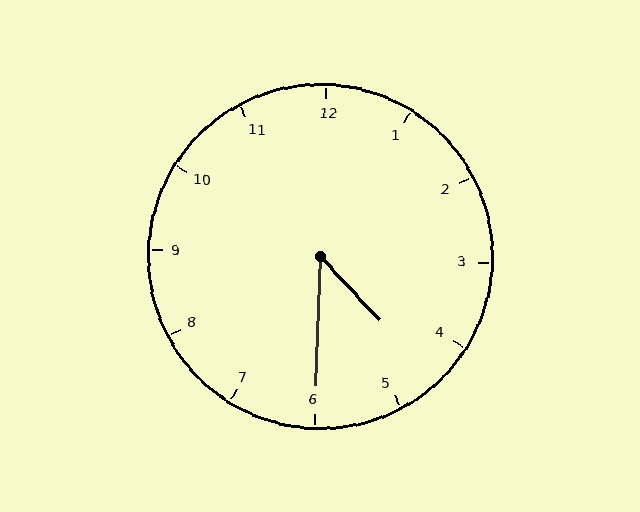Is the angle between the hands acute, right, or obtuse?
It is acute.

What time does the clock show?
4:30.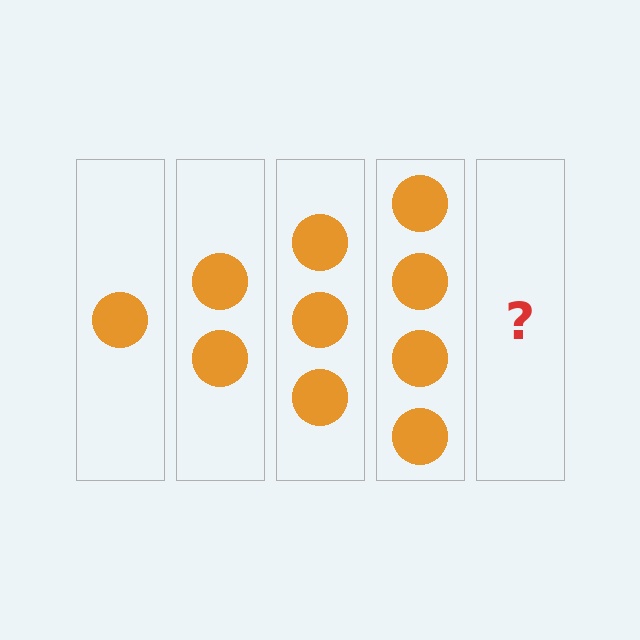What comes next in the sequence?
The next element should be 5 circles.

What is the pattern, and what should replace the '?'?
The pattern is that each step adds one more circle. The '?' should be 5 circles.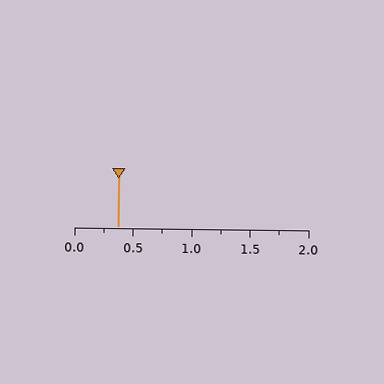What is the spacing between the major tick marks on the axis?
The major ticks are spaced 0.5 apart.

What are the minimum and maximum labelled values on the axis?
The axis runs from 0.0 to 2.0.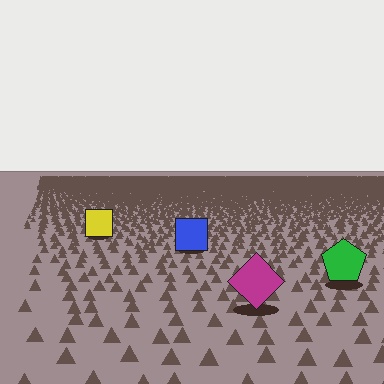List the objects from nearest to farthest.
From nearest to farthest: the magenta diamond, the green pentagon, the blue square, the yellow square.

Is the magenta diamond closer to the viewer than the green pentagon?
Yes. The magenta diamond is closer — you can tell from the texture gradient: the ground texture is coarser near it.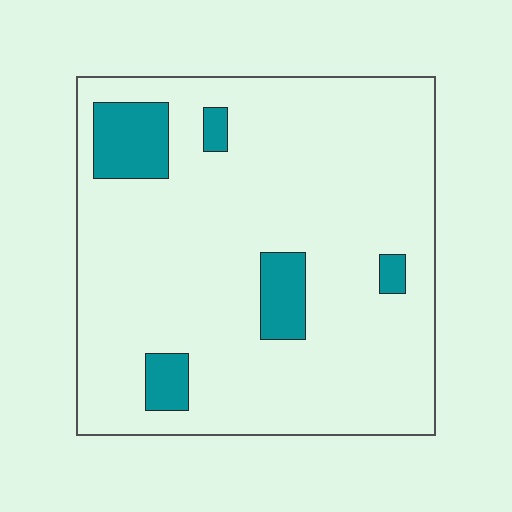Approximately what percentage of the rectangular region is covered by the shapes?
Approximately 10%.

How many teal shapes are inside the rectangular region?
5.